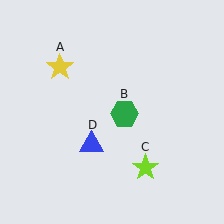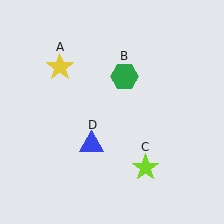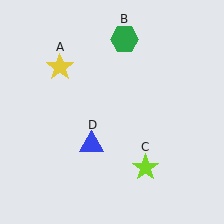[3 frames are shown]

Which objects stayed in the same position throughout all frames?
Yellow star (object A) and lime star (object C) and blue triangle (object D) remained stationary.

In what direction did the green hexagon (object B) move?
The green hexagon (object B) moved up.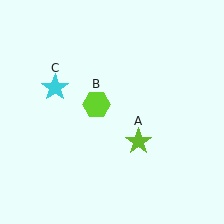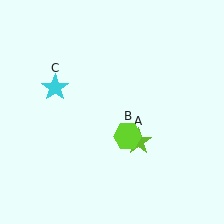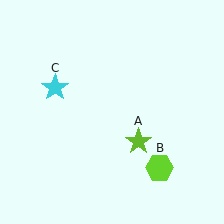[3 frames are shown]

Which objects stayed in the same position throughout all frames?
Lime star (object A) and cyan star (object C) remained stationary.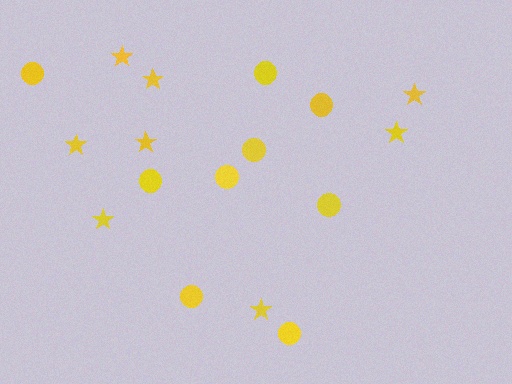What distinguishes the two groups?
There are 2 groups: one group of stars (8) and one group of circles (9).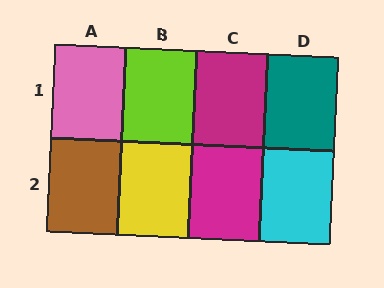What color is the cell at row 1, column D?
Teal.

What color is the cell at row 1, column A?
Pink.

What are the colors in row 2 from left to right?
Brown, yellow, magenta, cyan.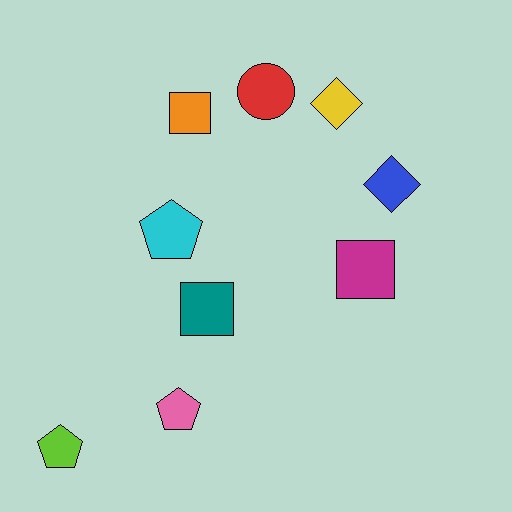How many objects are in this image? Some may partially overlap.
There are 9 objects.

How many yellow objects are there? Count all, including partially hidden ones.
There is 1 yellow object.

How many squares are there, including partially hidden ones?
There are 3 squares.